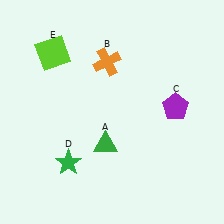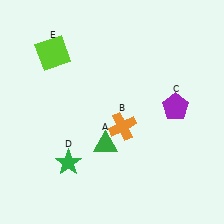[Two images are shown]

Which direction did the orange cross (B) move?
The orange cross (B) moved down.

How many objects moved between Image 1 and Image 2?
1 object moved between the two images.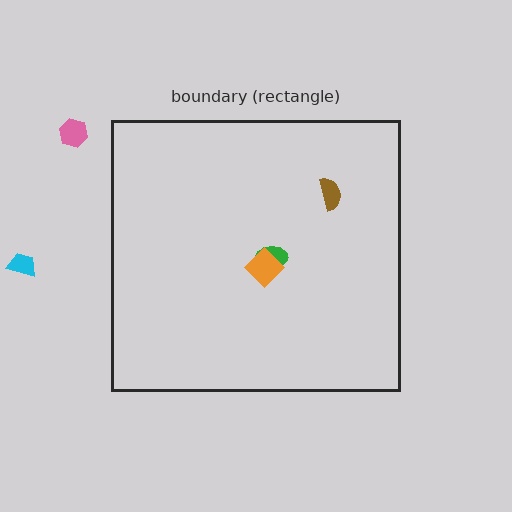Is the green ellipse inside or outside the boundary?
Inside.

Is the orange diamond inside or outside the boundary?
Inside.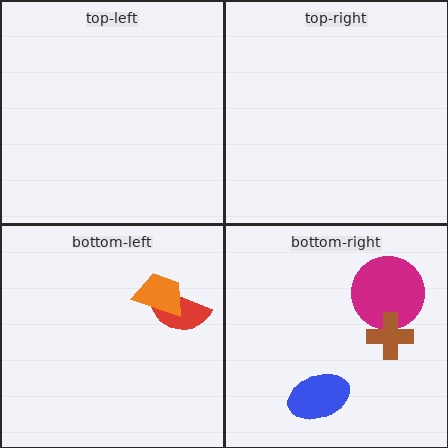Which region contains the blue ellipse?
The bottom-right region.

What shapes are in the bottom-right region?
The blue ellipse, the magenta circle, the brown cross.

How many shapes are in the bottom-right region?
3.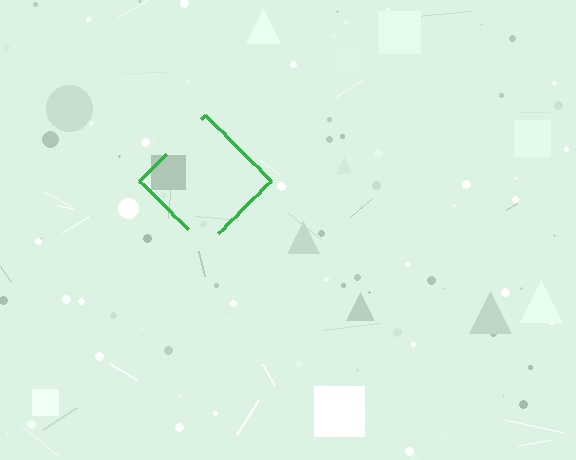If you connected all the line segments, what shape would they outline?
They would outline a diamond.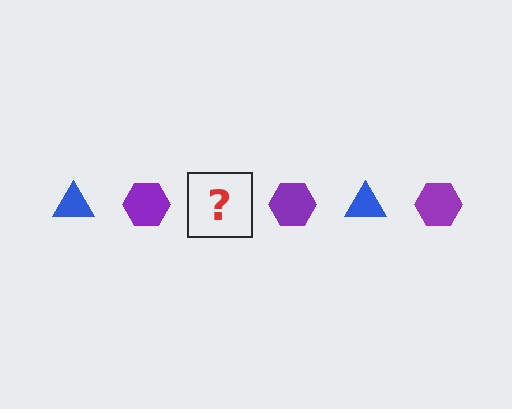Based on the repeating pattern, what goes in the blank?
The blank should be a blue triangle.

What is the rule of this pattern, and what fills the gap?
The rule is that the pattern alternates between blue triangle and purple hexagon. The gap should be filled with a blue triangle.